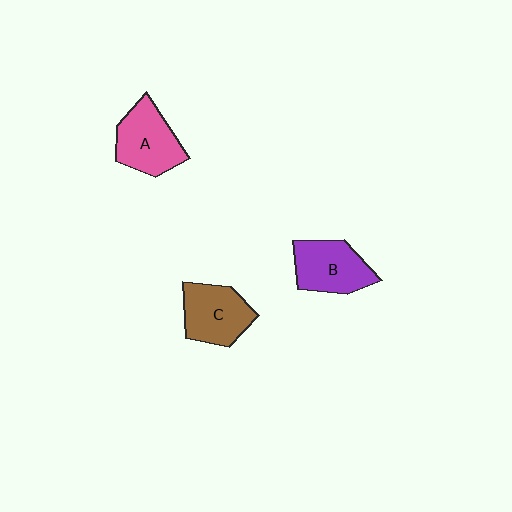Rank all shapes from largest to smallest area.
From largest to smallest: A (pink), C (brown), B (purple).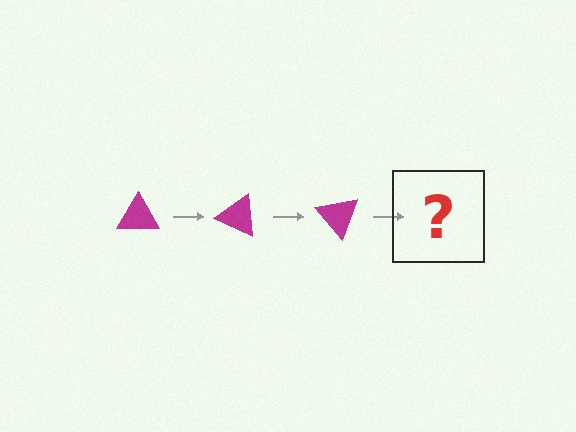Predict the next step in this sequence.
The next step is a magenta triangle rotated 75 degrees.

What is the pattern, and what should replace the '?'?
The pattern is that the triangle rotates 25 degrees each step. The '?' should be a magenta triangle rotated 75 degrees.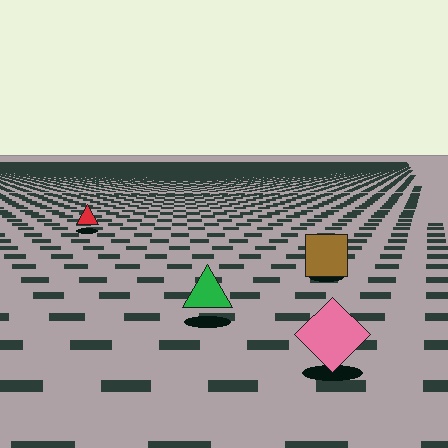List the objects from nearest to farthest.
From nearest to farthest: the pink diamond, the green triangle, the brown square, the red triangle.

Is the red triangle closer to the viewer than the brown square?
No. The brown square is closer — you can tell from the texture gradient: the ground texture is coarser near it.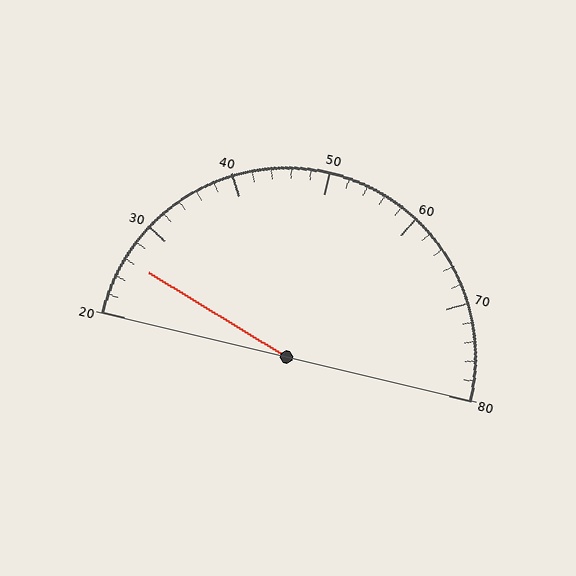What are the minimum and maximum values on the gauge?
The gauge ranges from 20 to 80.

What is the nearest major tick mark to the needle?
The nearest major tick mark is 30.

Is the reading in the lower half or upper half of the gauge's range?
The reading is in the lower half of the range (20 to 80).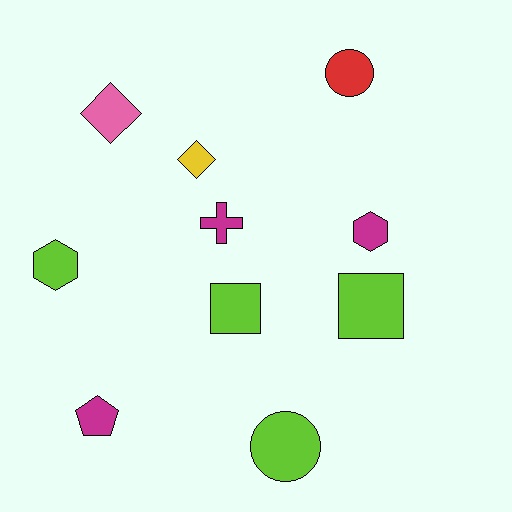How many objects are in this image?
There are 10 objects.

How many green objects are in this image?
There are no green objects.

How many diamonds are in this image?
There are 2 diamonds.